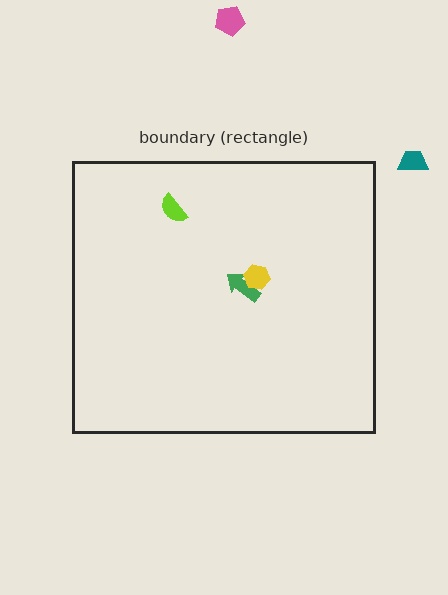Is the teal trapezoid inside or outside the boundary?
Outside.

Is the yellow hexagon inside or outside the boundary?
Inside.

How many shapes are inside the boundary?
3 inside, 2 outside.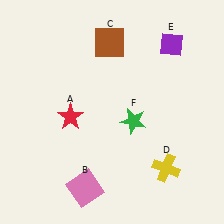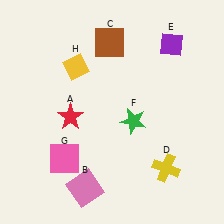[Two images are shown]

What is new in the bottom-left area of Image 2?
A pink square (G) was added in the bottom-left area of Image 2.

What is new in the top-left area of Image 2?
A yellow diamond (H) was added in the top-left area of Image 2.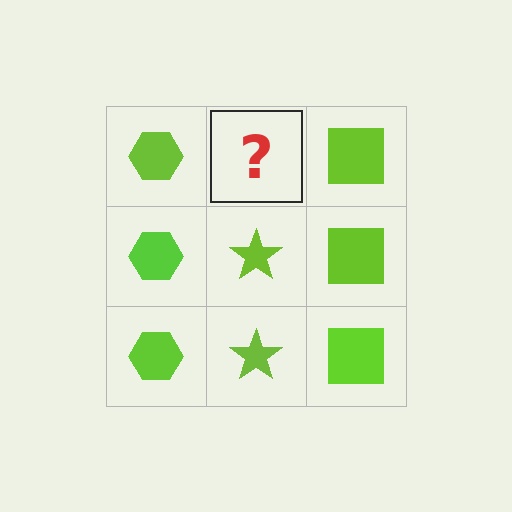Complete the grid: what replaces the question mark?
The question mark should be replaced with a lime star.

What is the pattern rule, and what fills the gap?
The rule is that each column has a consistent shape. The gap should be filled with a lime star.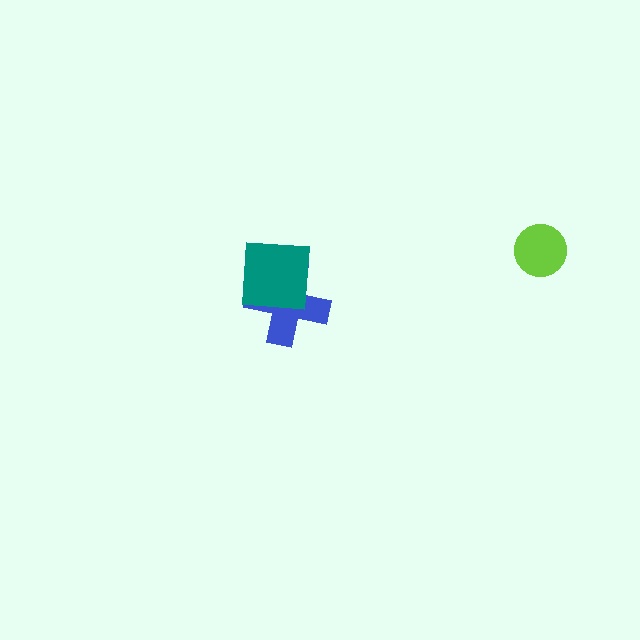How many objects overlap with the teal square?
1 object overlaps with the teal square.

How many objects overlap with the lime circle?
0 objects overlap with the lime circle.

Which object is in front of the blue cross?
The teal square is in front of the blue cross.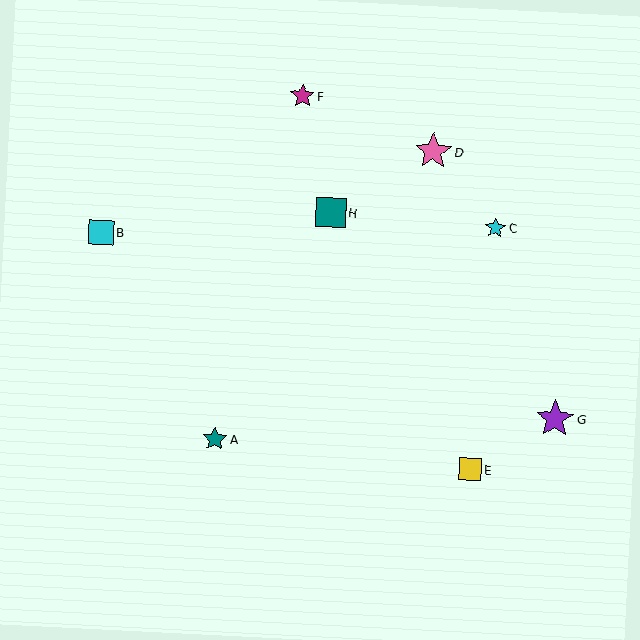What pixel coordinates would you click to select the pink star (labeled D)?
Click at (433, 151) to select the pink star D.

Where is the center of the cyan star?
The center of the cyan star is at (495, 228).